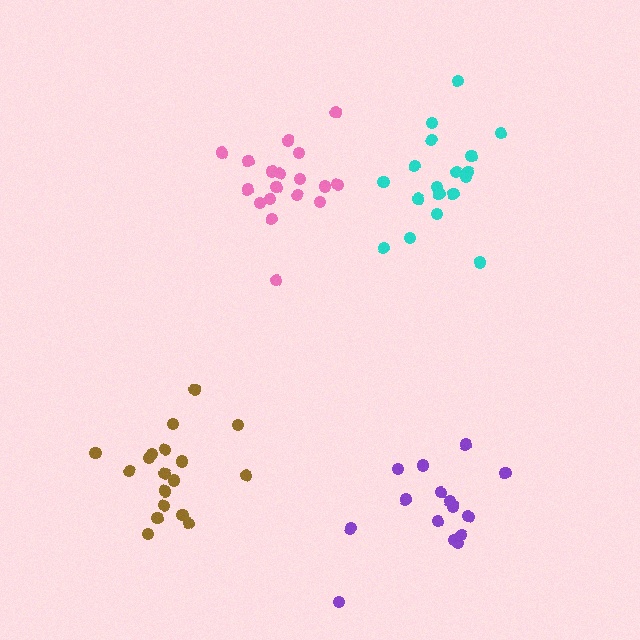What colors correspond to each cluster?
The clusters are colored: pink, brown, cyan, purple.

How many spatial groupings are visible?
There are 4 spatial groupings.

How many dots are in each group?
Group 1: 18 dots, Group 2: 18 dots, Group 3: 18 dots, Group 4: 15 dots (69 total).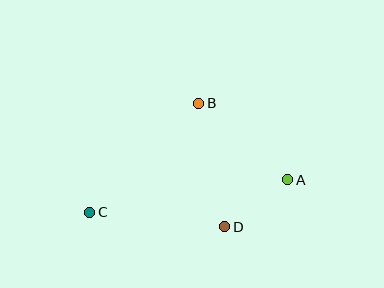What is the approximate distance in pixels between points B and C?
The distance between B and C is approximately 154 pixels.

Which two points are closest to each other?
Points A and D are closest to each other.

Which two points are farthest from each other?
Points A and C are farthest from each other.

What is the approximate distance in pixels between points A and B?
The distance between A and B is approximately 117 pixels.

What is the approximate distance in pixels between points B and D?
The distance between B and D is approximately 126 pixels.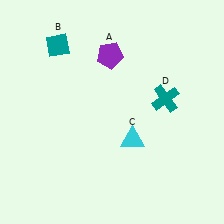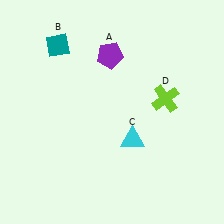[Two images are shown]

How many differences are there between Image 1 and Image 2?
There is 1 difference between the two images.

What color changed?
The cross (D) changed from teal in Image 1 to lime in Image 2.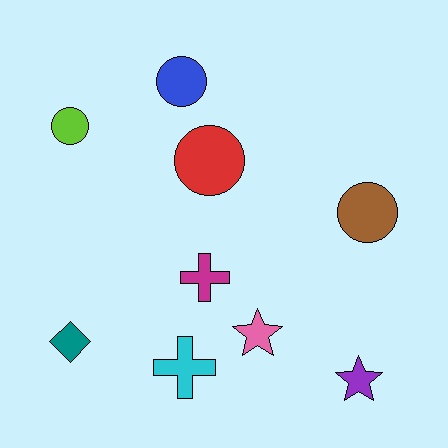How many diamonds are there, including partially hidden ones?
There is 1 diamond.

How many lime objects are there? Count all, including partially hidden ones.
There is 1 lime object.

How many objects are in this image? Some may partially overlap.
There are 9 objects.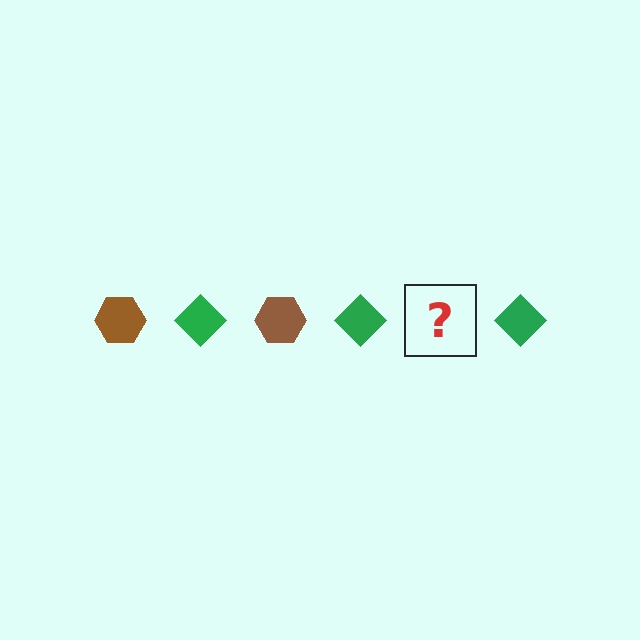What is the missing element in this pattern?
The missing element is a brown hexagon.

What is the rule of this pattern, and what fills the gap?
The rule is that the pattern alternates between brown hexagon and green diamond. The gap should be filled with a brown hexagon.